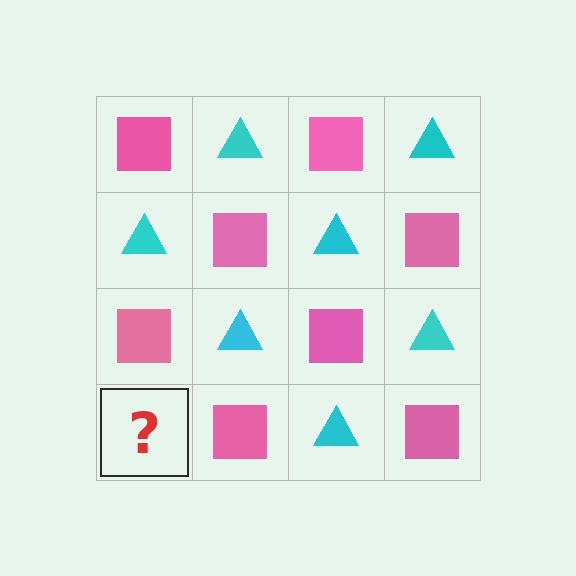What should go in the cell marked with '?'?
The missing cell should contain a cyan triangle.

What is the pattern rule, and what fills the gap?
The rule is that it alternates pink square and cyan triangle in a checkerboard pattern. The gap should be filled with a cyan triangle.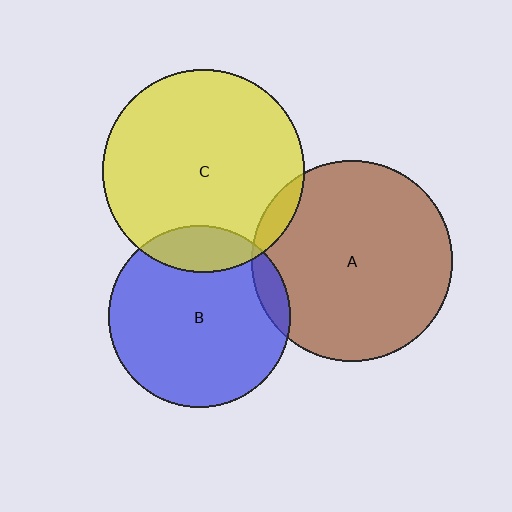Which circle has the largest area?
Circle C (yellow).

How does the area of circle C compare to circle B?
Approximately 1.2 times.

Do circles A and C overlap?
Yes.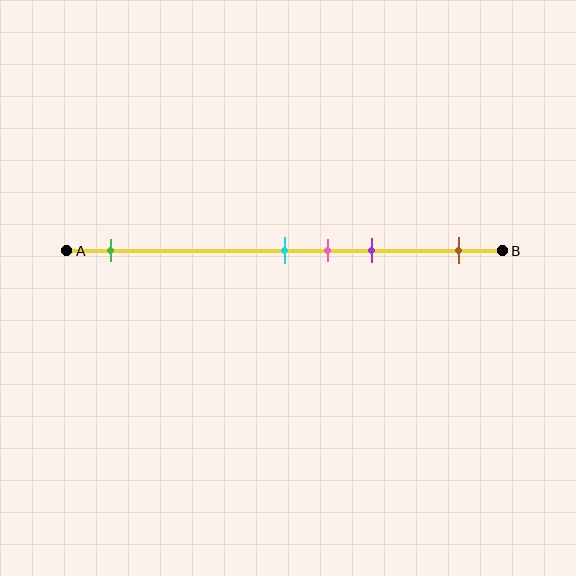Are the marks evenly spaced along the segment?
No, the marks are not evenly spaced.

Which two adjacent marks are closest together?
The cyan and pink marks are the closest adjacent pair.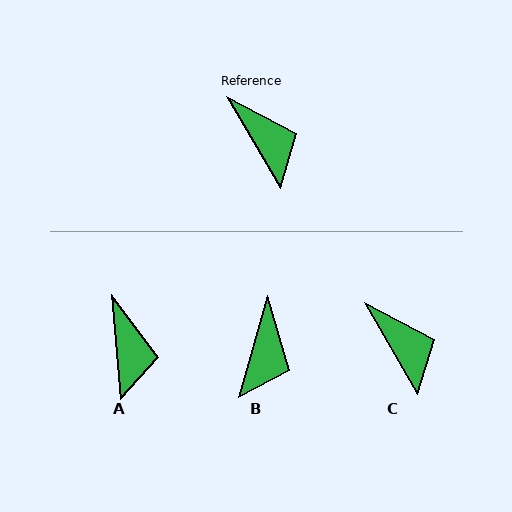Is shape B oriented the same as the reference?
No, it is off by about 46 degrees.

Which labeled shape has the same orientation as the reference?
C.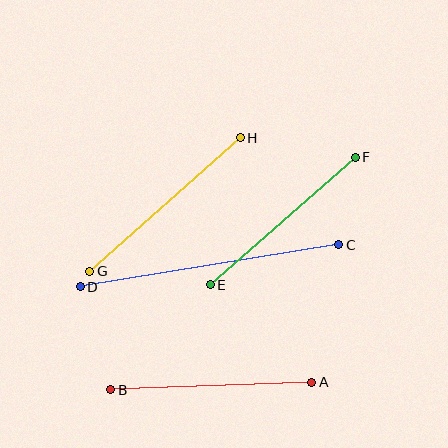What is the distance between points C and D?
The distance is approximately 262 pixels.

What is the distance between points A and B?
The distance is approximately 201 pixels.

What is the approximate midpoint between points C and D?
The midpoint is at approximately (209, 266) pixels.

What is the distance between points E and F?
The distance is approximately 193 pixels.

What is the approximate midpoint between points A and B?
The midpoint is at approximately (211, 386) pixels.